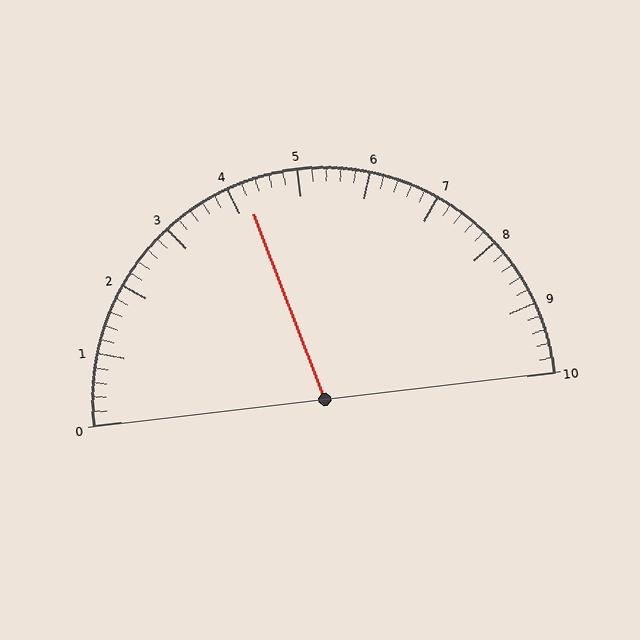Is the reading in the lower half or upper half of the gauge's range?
The reading is in the lower half of the range (0 to 10).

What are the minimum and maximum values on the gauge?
The gauge ranges from 0 to 10.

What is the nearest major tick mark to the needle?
The nearest major tick mark is 4.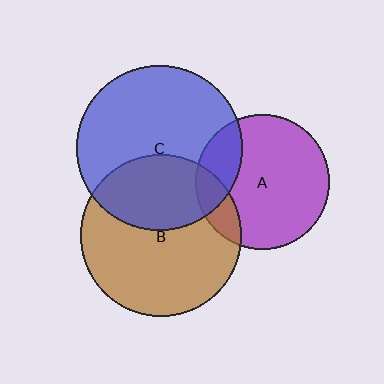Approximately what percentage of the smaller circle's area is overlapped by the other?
Approximately 15%.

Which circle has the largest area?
Circle C (blue).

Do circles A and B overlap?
Yes.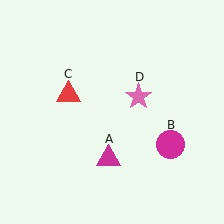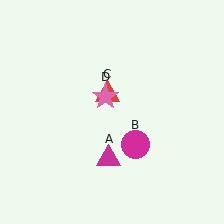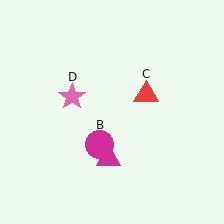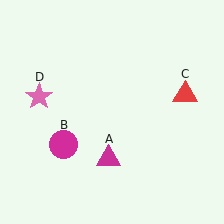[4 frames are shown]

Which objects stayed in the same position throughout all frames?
Magenta triangle (object A) remained stationary.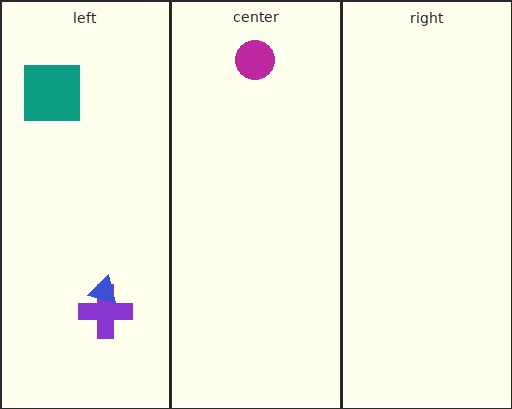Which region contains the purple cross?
The left region.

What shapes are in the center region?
The magenta circle.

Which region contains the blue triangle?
The left region.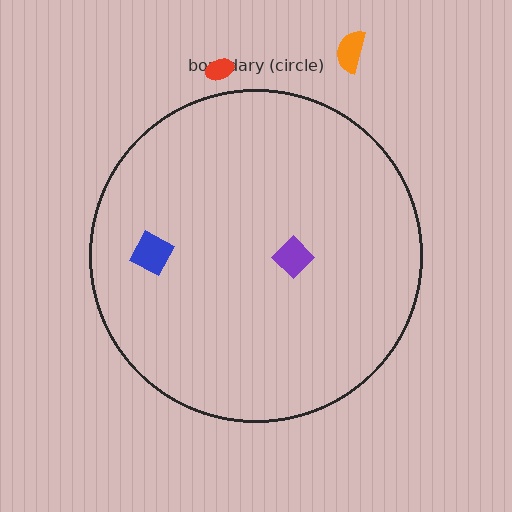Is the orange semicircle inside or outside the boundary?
Outside.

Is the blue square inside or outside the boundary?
Inside.